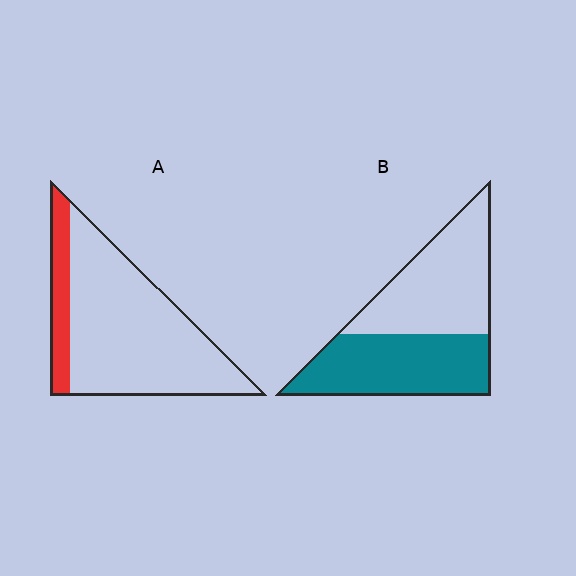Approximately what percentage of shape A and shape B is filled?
A is approximately 20% and B is approximately 50%.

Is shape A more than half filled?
No.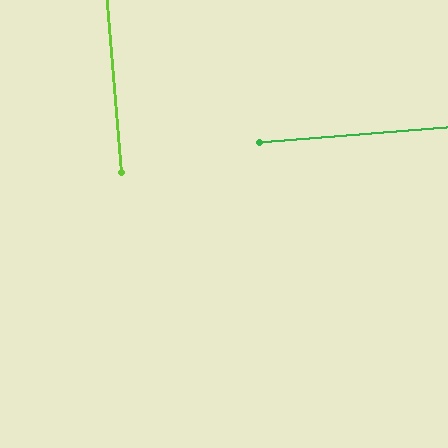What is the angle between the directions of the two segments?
Approximately 90 degrees.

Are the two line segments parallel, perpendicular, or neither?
Perpendicular — they meet at approximately 90°.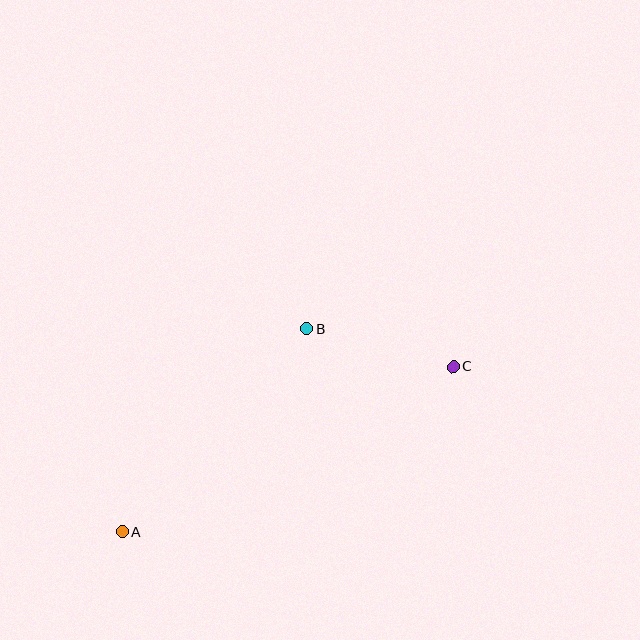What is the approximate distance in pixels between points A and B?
The distance between A and B is approximately 274 pixels.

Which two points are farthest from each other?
Points A and C are farthest from each other.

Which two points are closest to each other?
Points B and C are closest to each other.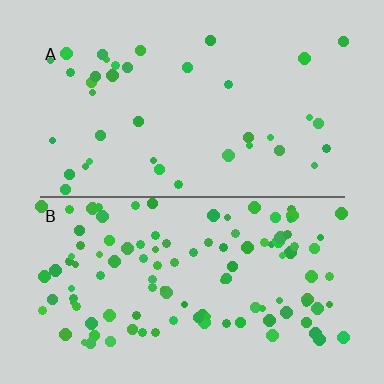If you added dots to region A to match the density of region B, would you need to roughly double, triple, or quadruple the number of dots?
Approximately triple.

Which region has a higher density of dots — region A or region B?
B (the bottom).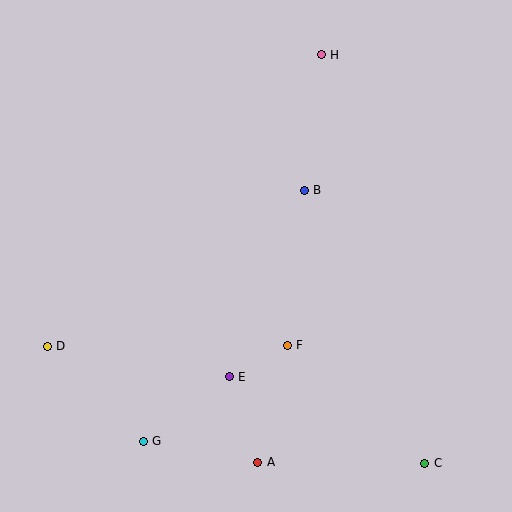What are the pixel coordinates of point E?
Point E is at (229, 377).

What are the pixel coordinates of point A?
Point A is at (258, 462).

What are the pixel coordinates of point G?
Point G is at (143, 441).